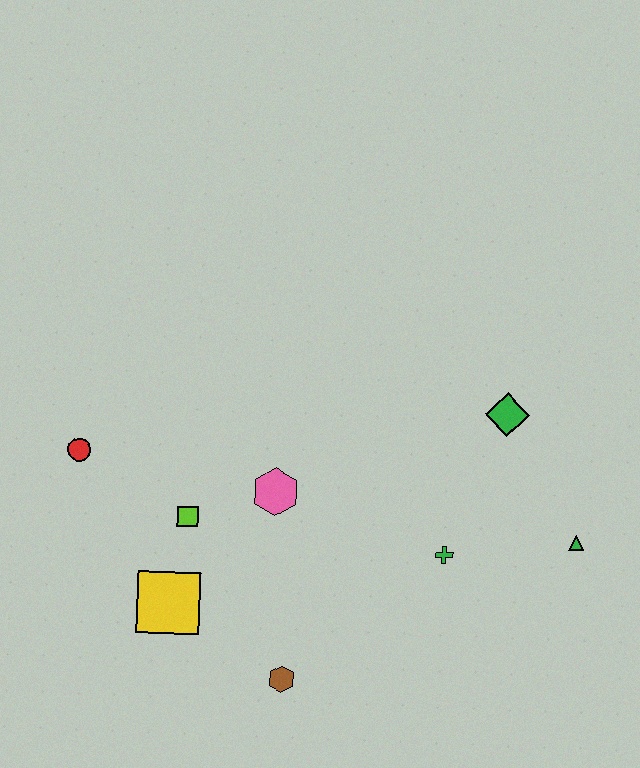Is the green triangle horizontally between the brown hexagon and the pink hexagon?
No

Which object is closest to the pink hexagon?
The lime square is closest to the pink hexagon.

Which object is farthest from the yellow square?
The green triangle is farthest from the yellow square.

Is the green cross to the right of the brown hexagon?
Yes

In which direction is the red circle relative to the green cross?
The red circle is to the left of the green cross.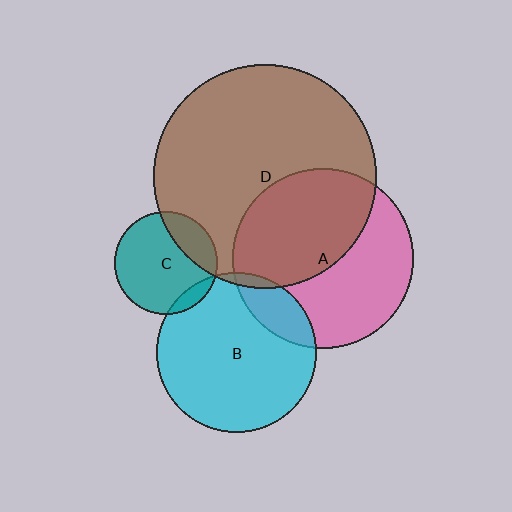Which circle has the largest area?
Circle D (brown).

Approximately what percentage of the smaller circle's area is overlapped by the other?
Approximately 50%.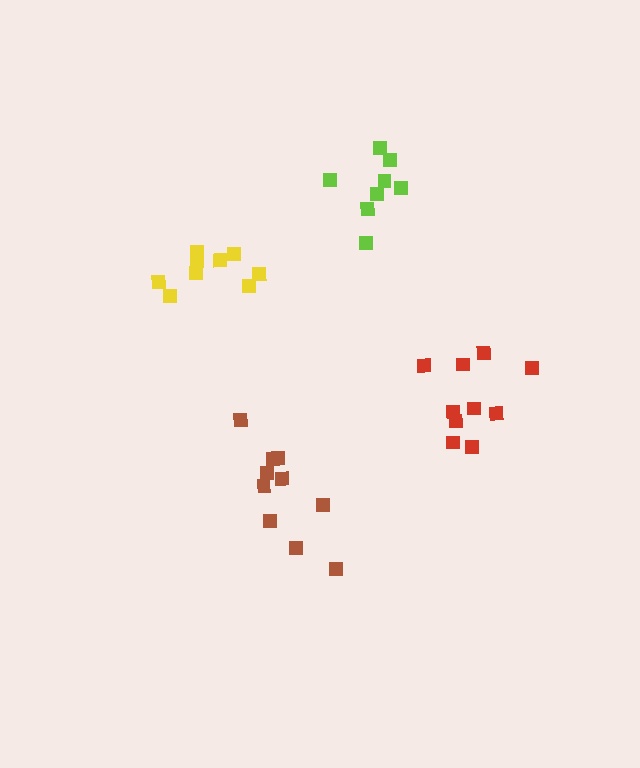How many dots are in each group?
Group 1: 10 dots, Group 2: 8 dots, Group 3: 9 dots, Group 4: 10 dots (37 total).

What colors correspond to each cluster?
The clusters are colored: red, lime, yellow, brown.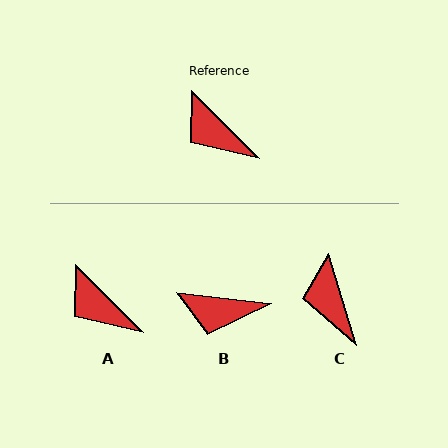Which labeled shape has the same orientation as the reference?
A.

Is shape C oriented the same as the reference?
No, it is off by about 29 degrees.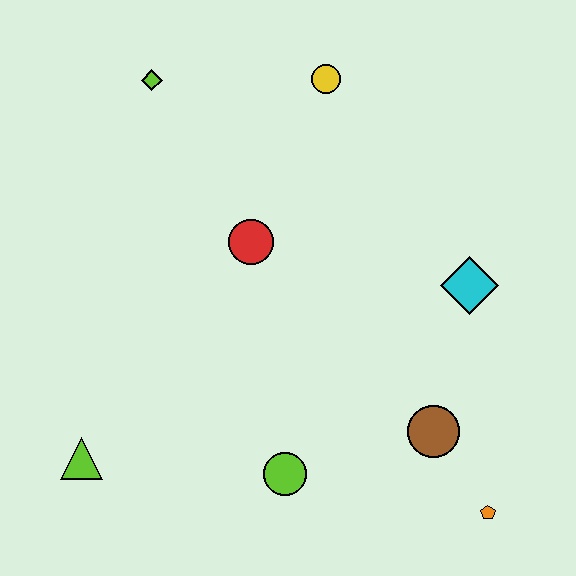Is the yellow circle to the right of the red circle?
Yes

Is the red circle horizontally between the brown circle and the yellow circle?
No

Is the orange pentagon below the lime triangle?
Yes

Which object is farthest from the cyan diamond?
The lime triangle is farthest from the cyan diamond.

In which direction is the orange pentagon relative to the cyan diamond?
The orange pentagon is below the cyan diamond.